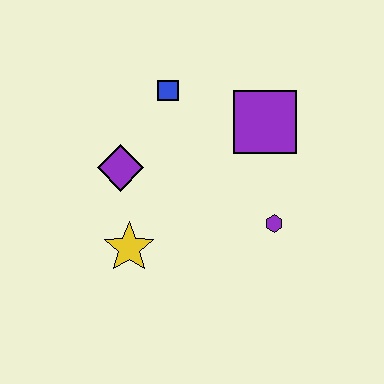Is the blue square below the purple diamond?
No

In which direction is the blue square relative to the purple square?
The blue square is to the left of the purple square.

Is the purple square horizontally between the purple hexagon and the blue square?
Yes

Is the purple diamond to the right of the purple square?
No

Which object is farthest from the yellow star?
The purple square is farthest from the yellow star.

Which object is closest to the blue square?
The purple diamond is closest to the blue square.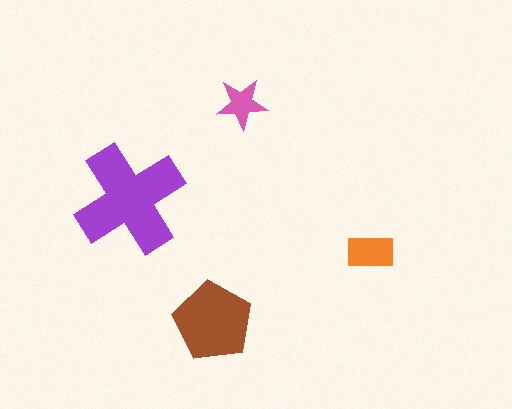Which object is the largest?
The purple cross.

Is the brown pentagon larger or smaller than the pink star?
Larger.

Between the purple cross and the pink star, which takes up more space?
The purple cross.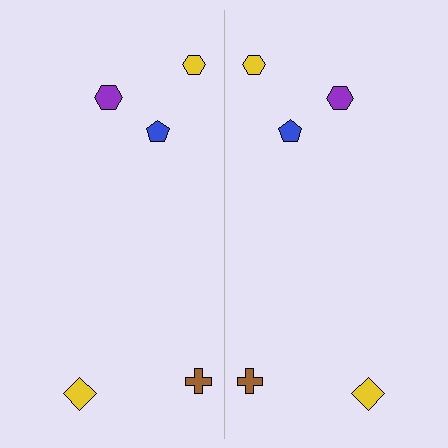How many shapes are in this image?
There are 10 shapes in this image.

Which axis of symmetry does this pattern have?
The pattern has a vertical axis of symmetry running through the center of the image.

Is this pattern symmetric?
Yes, this pattern has bilateral (reflection) symmetry.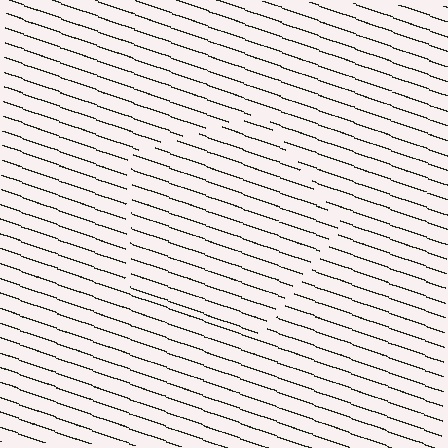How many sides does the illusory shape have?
5 sides — the line-ends trace a pentagon.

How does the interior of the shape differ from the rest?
The interior of the shape contains the same grating, shifted by half a period — the contour is defined by the phase discontinuity where line-ends from the inner and outer gratings abut.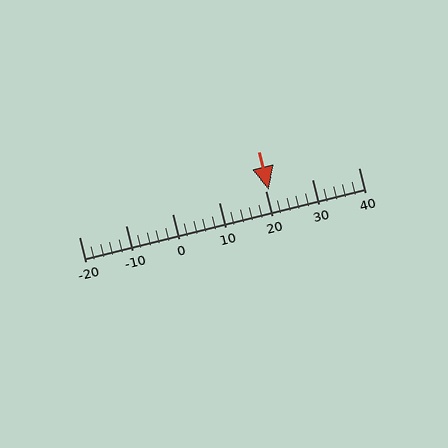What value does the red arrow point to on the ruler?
The red arrow points to approximately 21.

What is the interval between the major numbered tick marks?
The major tick marks are spaced 10 units apart.